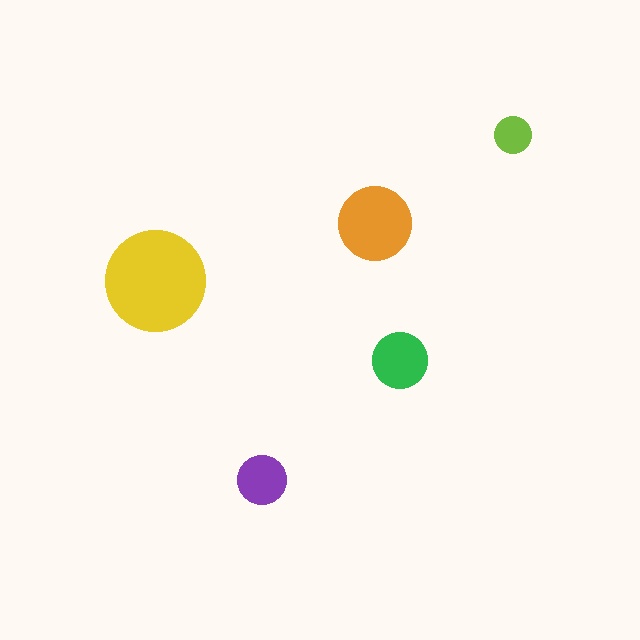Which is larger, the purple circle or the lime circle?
The purple one.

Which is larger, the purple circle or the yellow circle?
The yellow one.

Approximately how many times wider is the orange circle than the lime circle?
About 2 times wider.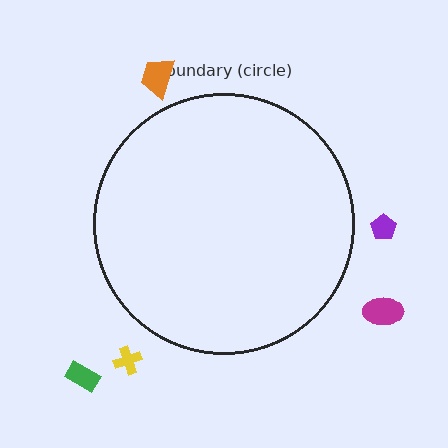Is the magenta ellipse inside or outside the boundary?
Outside.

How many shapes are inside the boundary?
0 inside, 5 outside.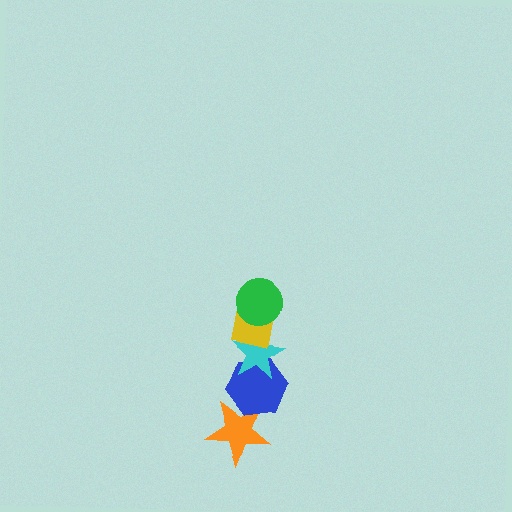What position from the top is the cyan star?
The cyan star is 3rd from the top.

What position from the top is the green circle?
The green circle is 1st from the top.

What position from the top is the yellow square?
The yellow square is 2nd from the top.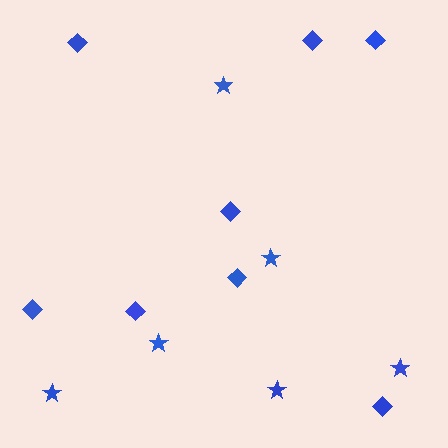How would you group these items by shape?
There are 2 groups: one group of diamonds (8) and one group of stars (6).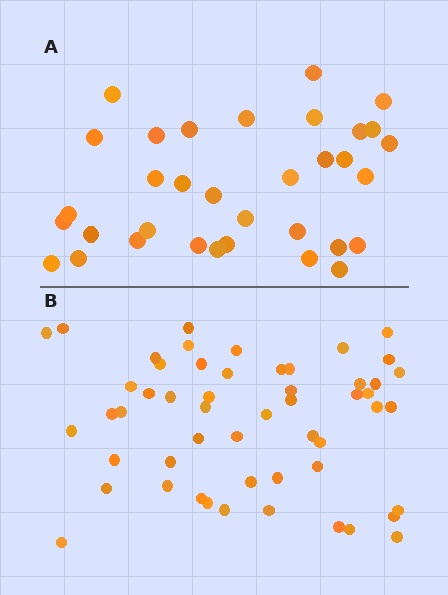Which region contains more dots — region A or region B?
Region B (the bottom region) has more dots.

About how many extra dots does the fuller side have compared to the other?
Region B has approximately 20 more dots than region A.